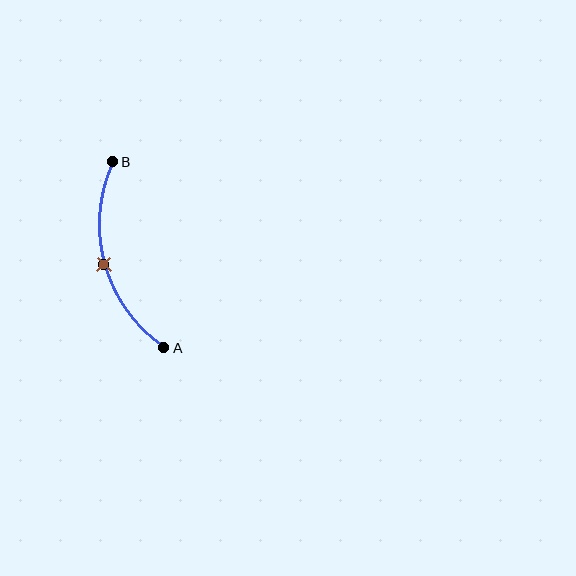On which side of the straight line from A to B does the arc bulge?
The arc bulges to the left of the straight line connecting A and B.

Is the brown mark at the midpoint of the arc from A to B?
Yes. The brown mark lies on the arc at equal arc-length from both A and B — it is the arc midpoint.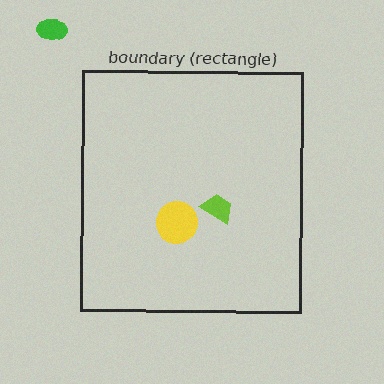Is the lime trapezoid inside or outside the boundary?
Inside.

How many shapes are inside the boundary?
2 inside, 1 outside.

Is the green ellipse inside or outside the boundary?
Outside.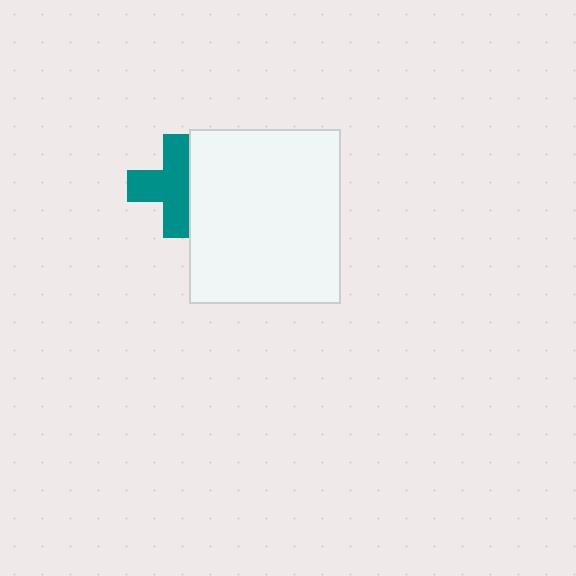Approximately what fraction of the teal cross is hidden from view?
Roughly 32% of the teal cross is hidden behind the white rectangle.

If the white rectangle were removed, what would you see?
You would see the complete teal cross.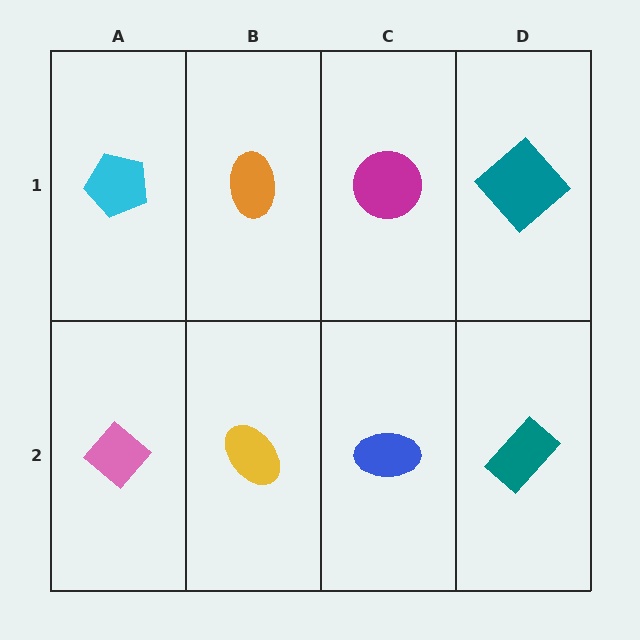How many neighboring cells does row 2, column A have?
2.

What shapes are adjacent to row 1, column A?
A pink diamond (row 2, column A), an orange ellipse (row 1, column B).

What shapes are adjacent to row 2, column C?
A magenta circle (row 1, column C), a yellow ellipse (row 2, column B), a teal rectangle (row 2, column D).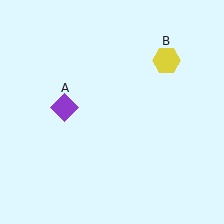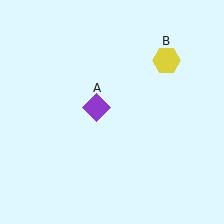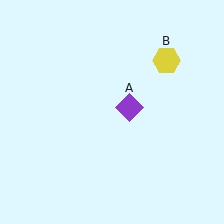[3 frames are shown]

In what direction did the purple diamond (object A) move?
The purple diamond (object A) moved right.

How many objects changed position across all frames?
1 object changed position: purple diamond (object A).